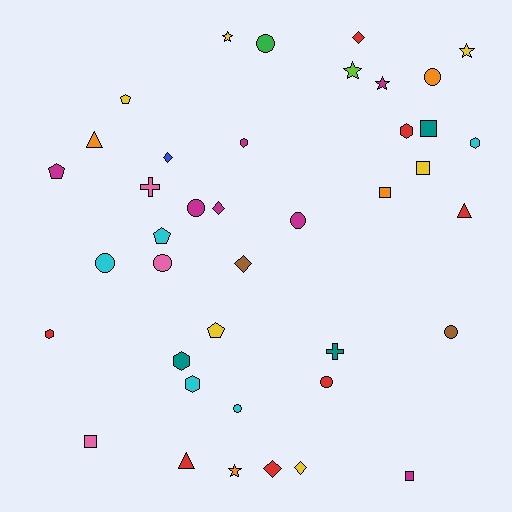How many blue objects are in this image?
There is 1 blue object.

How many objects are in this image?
There are 40 objects.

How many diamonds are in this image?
There are 6 diamonds.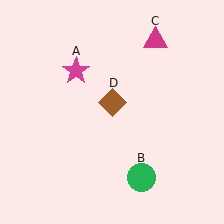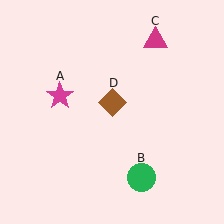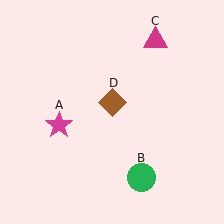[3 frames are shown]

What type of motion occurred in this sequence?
The magenta star (object A) rotated counterclockwise around the center of the scene.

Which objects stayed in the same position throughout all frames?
Green circle (object B) and magenta triangle (object C) and brown diamond (object D) remained stationary.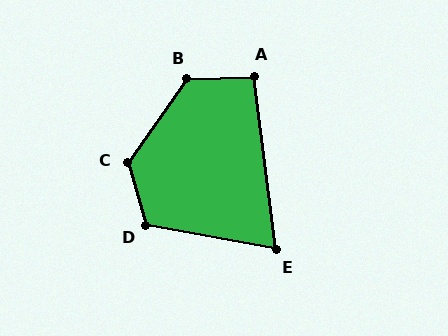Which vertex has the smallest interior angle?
E, at approximately 72 degrees.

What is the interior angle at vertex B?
Approximately 128 degrees (obtuse).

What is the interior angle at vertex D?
Approximately 117 degrees (obtuse).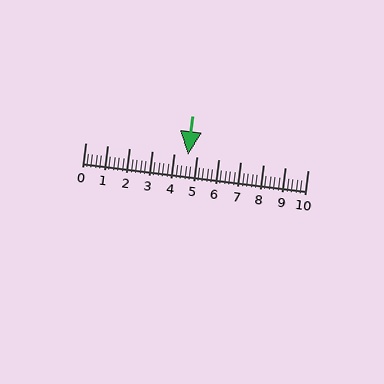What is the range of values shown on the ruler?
The ruler shows values from 0 to 10.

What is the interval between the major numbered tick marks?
The major tick marks are spaced 1 units apart.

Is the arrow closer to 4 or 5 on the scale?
The arrow is closer to 5.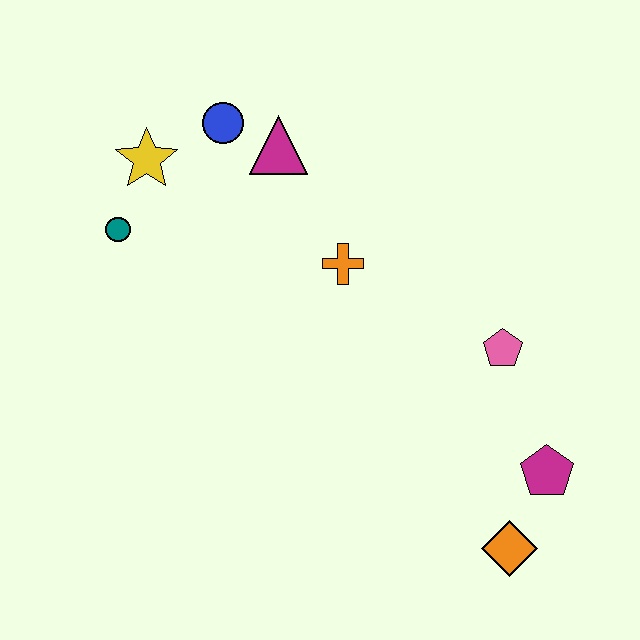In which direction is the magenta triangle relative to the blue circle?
The magenta triangle is to the right of the blue circle.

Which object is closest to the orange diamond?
The magenta pentagon is closest to the orange diamond.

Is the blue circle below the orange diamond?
No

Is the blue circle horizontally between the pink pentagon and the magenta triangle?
No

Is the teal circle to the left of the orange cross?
Yes